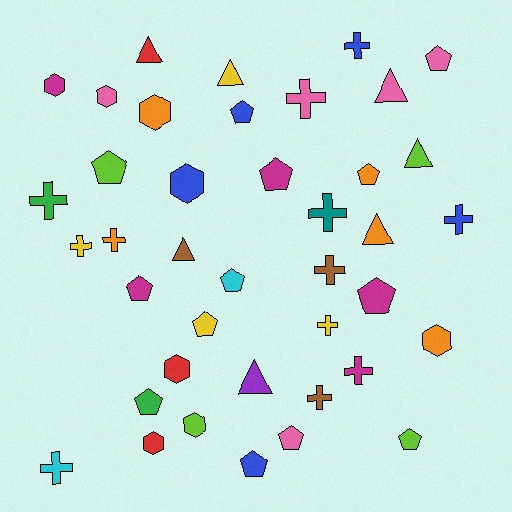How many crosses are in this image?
There are 12 crosses.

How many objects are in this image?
There are 40 objects.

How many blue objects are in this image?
There are 5 blue objects.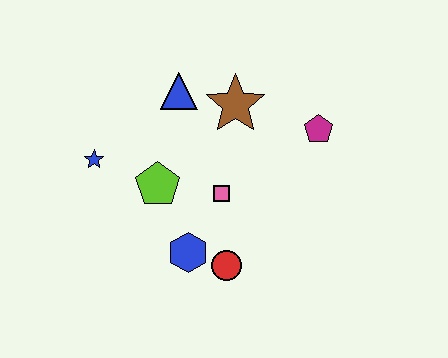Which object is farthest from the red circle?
The blue triangle is farthest from the red circle.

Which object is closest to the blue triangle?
The brown star is closest to the blue triangle.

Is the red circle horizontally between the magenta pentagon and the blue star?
Yes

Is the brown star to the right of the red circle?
Yes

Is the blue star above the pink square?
Yes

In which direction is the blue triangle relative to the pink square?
The blue triangle is above the pink square.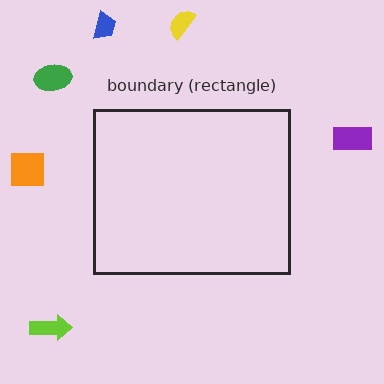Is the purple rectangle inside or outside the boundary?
Outside.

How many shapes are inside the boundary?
0 inside, 6 outside.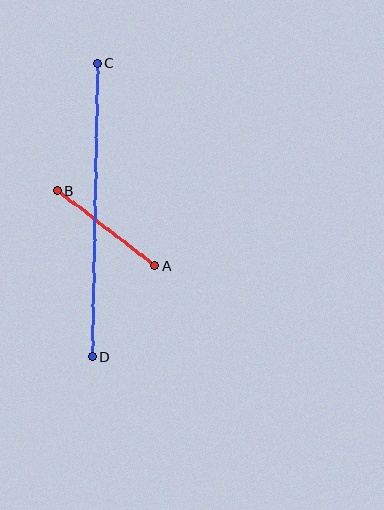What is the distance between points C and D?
The distance is approximately 293 pixels.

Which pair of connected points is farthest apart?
Points C and D are farthest apart.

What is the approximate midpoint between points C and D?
The midpoint is at approximately (95, 210) pixels.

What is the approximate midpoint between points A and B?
The midpoint is at approximately (106, 228) pixels.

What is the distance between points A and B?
The distance is approximately 123 pixels.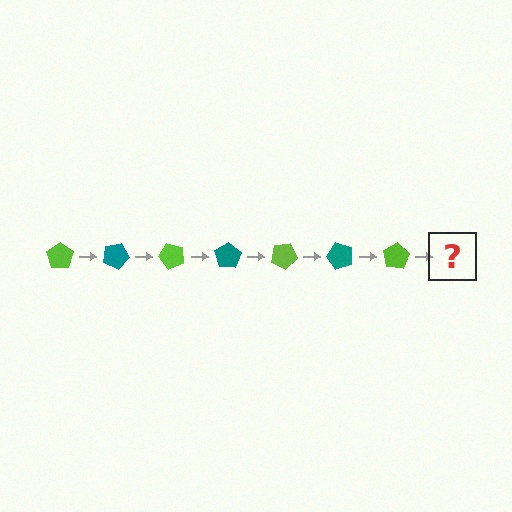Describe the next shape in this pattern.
It should be a teal pentagon, rotated 175 degrees from the start.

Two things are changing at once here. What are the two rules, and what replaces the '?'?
The two rules are that it rotates 25 degrees each step and the color cycles through lime and teal. The '?' should be a teal pentagon, rotated 175 degrees from the start.